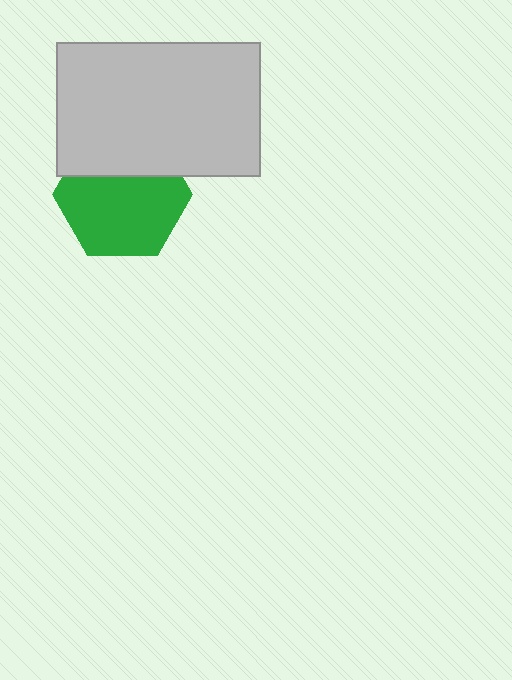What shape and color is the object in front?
The object in front is a light gray rectangle.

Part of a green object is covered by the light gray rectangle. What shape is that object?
It is a hexagon.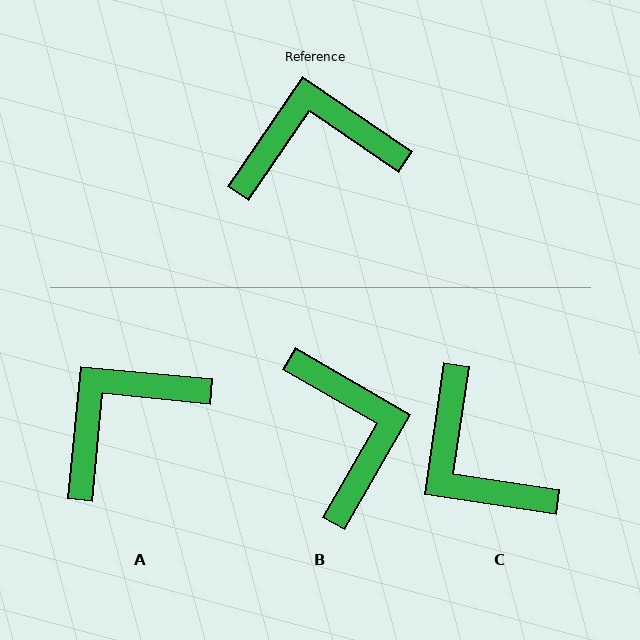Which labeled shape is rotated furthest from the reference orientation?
C, about 116 degrees away.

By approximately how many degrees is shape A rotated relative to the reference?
Approximately 29 degrees counter-clockwise.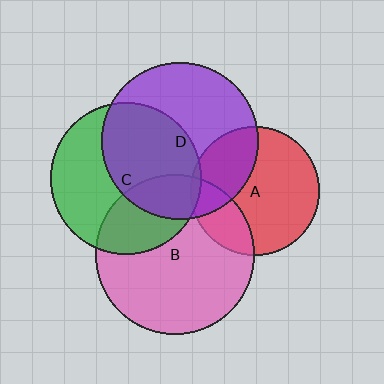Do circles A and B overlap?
Yes.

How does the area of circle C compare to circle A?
Approximately 1.4 times.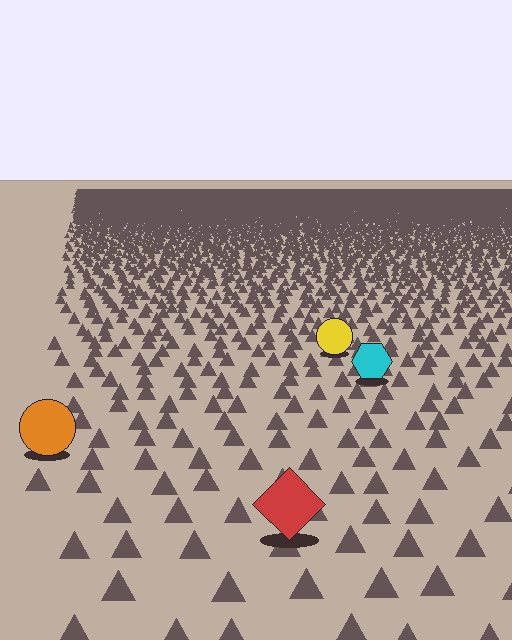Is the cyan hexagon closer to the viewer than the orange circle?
No. The orange circle is closer — you can tell from the texture gradient: the ground texture is coarser near it.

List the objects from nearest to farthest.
From nearest to farthest: the red diamond, the orange circle, the cyan hexagon, the yellow circle.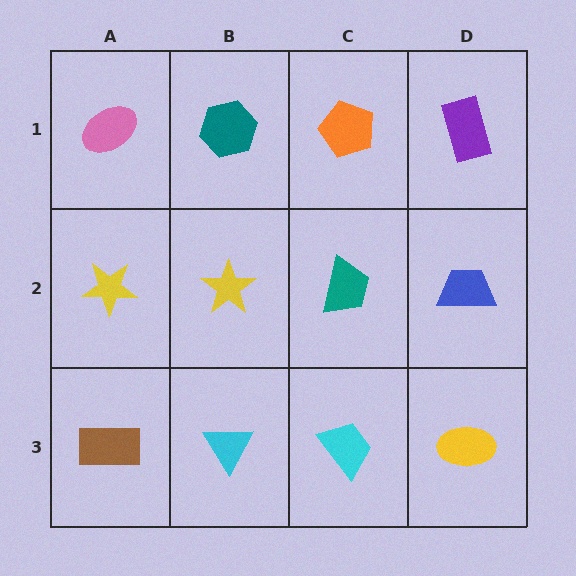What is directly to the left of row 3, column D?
A cyan trapezoid.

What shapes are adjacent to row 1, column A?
A yellow star (row 2, column A), a teal hexagon (row 1, column B).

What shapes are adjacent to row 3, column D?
A blue trapezoid (row 2, column D), a cyan trapezoid (row 3, column C).